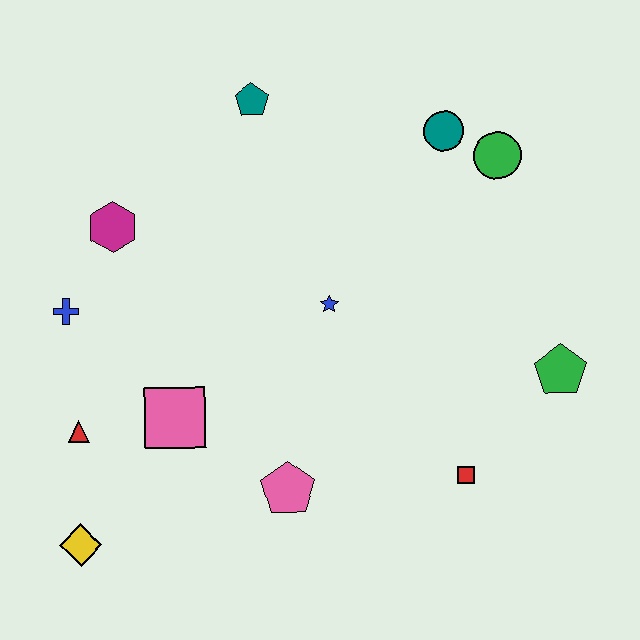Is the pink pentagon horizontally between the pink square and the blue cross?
No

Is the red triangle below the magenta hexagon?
Yes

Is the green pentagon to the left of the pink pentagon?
No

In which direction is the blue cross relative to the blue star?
The blue cross is to the left of the blue star.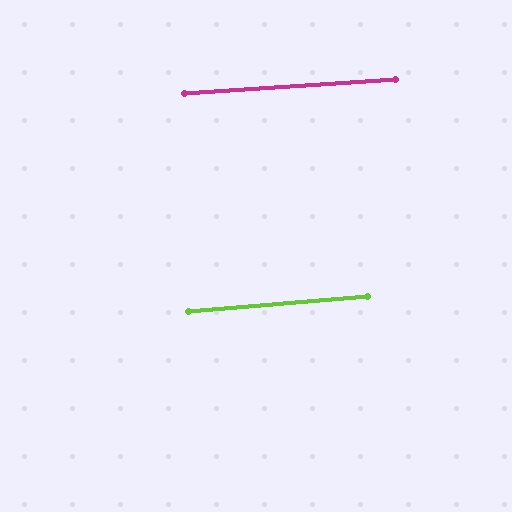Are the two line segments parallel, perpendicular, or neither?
Parallel — their directions differ by only 1.0°.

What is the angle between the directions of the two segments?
Approximately 1 degree.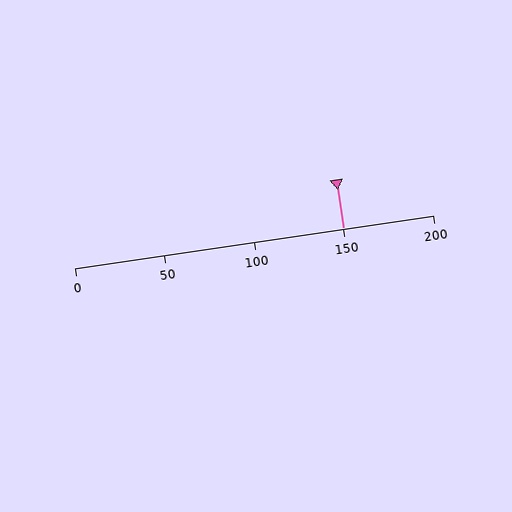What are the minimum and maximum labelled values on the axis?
The axis runs from 0 to 200.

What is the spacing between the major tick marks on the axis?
The major ticks are spaced 50 apart.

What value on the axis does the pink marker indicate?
The marker indicates approximately 150.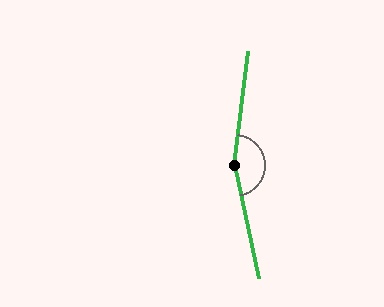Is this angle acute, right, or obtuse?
It is obtuse.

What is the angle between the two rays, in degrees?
Approximately 161 degrees.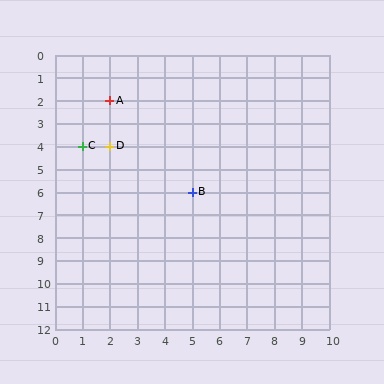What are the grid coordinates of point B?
Point B is at grid coordinates (5, 6).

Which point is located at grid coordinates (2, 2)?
Point A is at (2, 2).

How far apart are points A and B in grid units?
Points A and B are 3 columns and 4 rows apart (about 5.0 grid units diagonally).